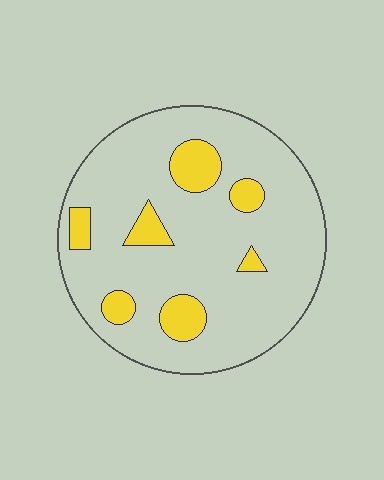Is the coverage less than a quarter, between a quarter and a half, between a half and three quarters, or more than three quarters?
Less than a quarter.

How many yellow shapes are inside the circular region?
7.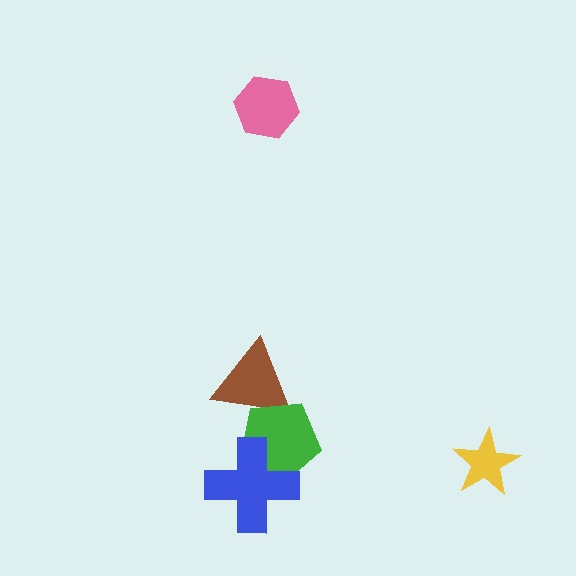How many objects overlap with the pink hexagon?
0 objects overlap with the pink hexagon.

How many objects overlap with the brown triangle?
1 object overlaps with the brown triangle.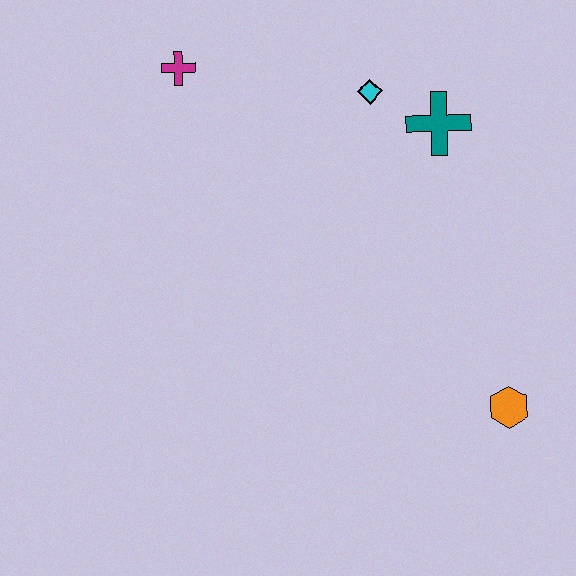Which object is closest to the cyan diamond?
The teal cross is closest to the cyan diamond.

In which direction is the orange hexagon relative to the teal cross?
The orange hexagon is below the teal cross.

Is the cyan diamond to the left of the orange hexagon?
Yes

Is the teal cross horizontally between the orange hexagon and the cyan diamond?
Yes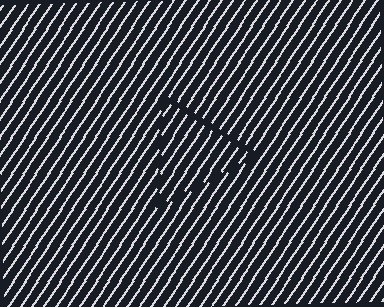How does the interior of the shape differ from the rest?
The interior of the shape contains the same grating, shifted by half a period — the contour is defined by the phase discontinuity where line-ends from the inner and outer gratings abut.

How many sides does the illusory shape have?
3 sides — the line-ends trace a triangle.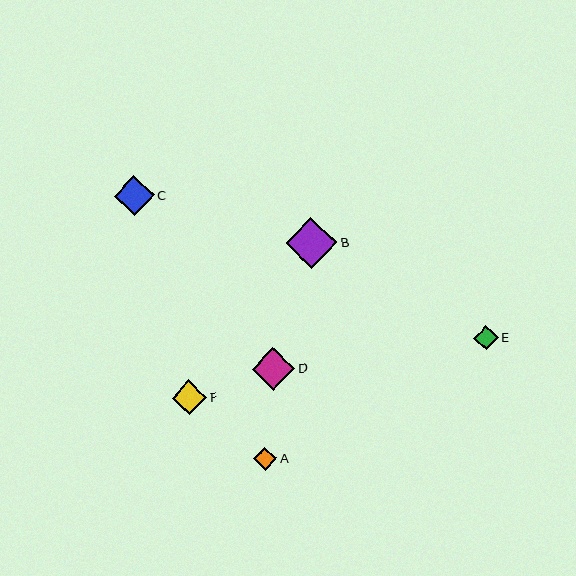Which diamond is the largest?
Diamond B is the largest with a size of approximately 52 pixels.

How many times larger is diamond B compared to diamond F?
Diamond B is approximately 1.5 times the size of diamond F.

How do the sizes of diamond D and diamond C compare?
Diamond D and diamond C are approximately the same size.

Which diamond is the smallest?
Diamond A is the smallest with a size of approximately 24 pixels.